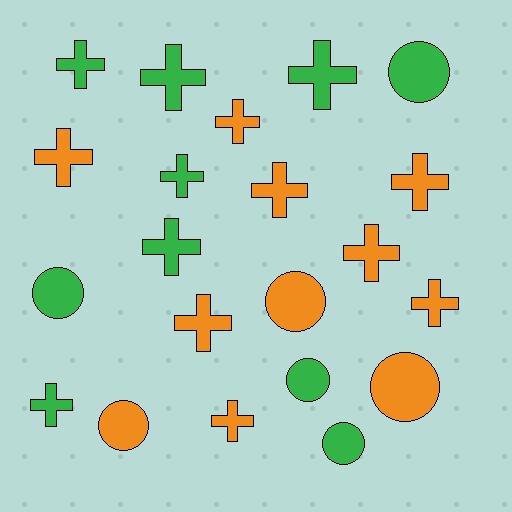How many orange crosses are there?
There are 8 orange crosses.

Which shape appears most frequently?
Cross, with 14 objects.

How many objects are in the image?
There are 21 objects.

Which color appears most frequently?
Orange, with 11 objects.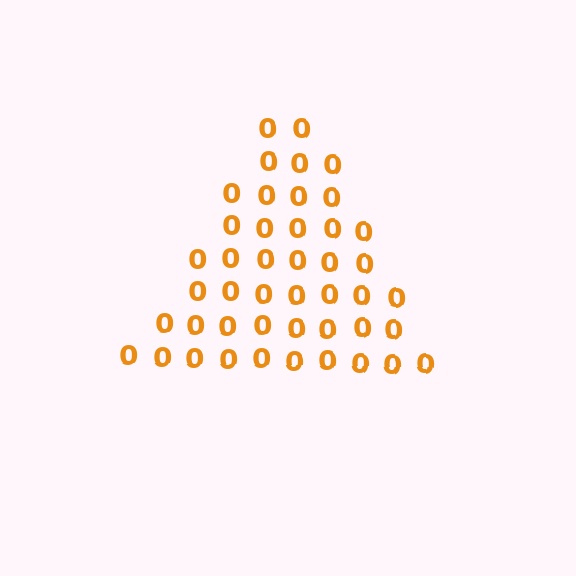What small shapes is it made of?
It is made of small digit 0's.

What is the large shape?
The large shape is a triangle.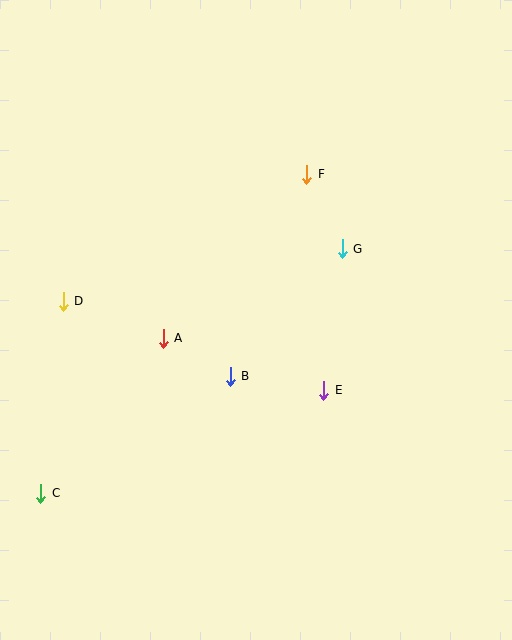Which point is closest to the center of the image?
Point B at (230, 376) is closest to the center.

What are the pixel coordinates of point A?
Point A is at (163, 338).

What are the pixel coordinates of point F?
Point F is at (307, 174).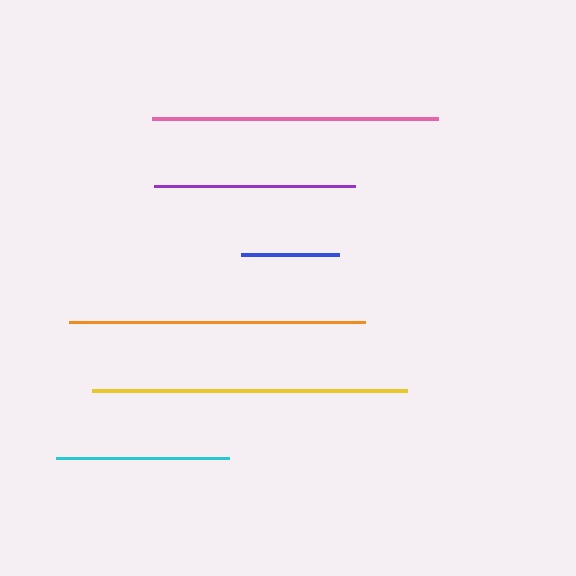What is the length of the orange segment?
The orange segment is approximately 296 pixels long.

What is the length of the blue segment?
The blue segment is approximately 98 pixels long.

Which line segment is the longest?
The yellow line is the longest at approximately 315 pixels.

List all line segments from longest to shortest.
From longest to shortest: yellow, orange, pink, purple, cyan, blue.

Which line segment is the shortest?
The blue line is the shortest at approximately 98 pixels.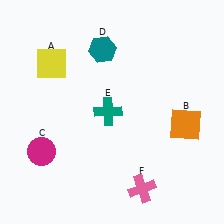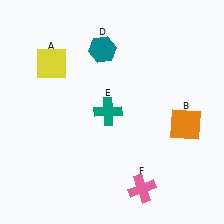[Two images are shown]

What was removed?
The magenta circle (C) was removed in Image 2.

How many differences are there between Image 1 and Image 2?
There is 1 difference between the two images.